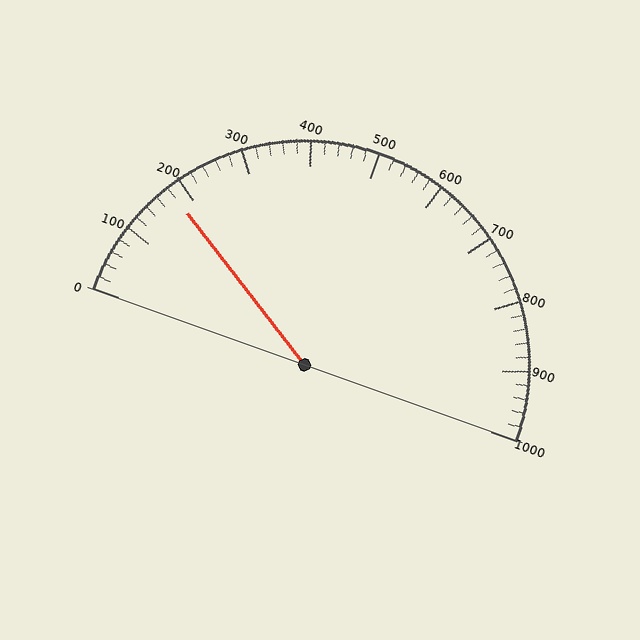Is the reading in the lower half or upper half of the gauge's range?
The reading is in the lower half of the range (0 to 1000).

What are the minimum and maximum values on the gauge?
The gauge ranges from 0 to 1000.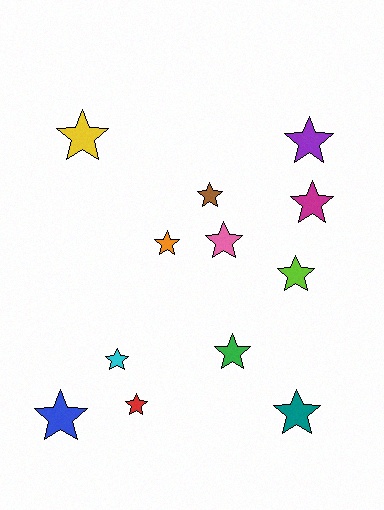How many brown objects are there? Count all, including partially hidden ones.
There is 1 brown object.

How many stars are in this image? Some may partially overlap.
There are 12 stars.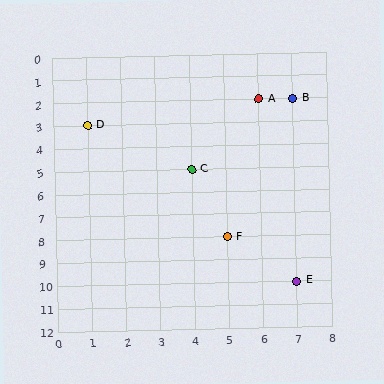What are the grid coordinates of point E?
Point E is at grid coordinates (7, 10).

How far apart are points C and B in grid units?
Points C and B are 3 columns and 3 rows apart (about 4.2 grid units diagonally).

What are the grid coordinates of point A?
Point A is at grid coordinates (6, 2).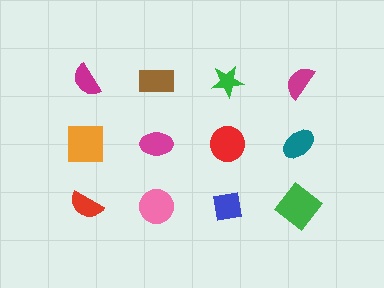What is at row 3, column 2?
A pink circle.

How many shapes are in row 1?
4 shapes.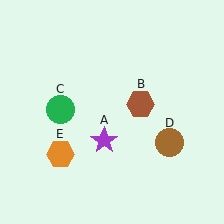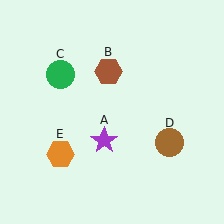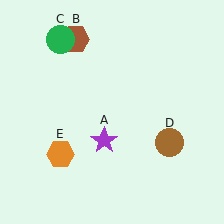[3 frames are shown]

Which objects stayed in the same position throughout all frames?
Purple star (object A) and brown circle (object D) and orange hexagon (object E) remained stationary.